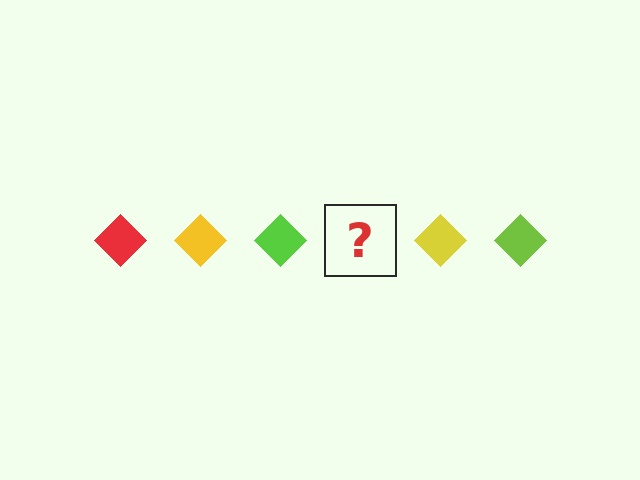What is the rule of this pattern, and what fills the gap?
The rule is that the pattern cycles through red, yellow, lime diamonds. The gap should be filled with a red diamond.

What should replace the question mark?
The question mark should be replaced with a red diamond.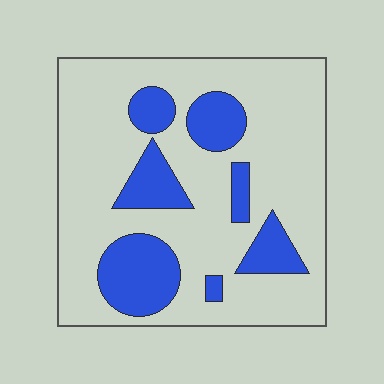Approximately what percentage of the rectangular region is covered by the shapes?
Approximately 25%.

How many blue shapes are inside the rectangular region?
7.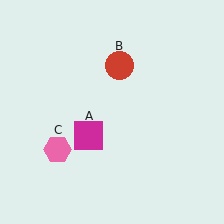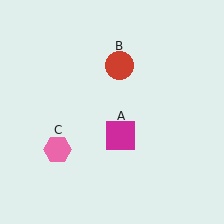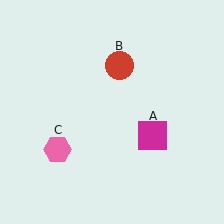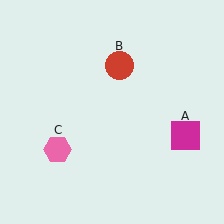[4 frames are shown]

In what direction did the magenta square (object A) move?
The magenta square (object A) moved right.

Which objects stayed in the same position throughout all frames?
Red circle (object B) and pink hexagon (object C) remained stationary.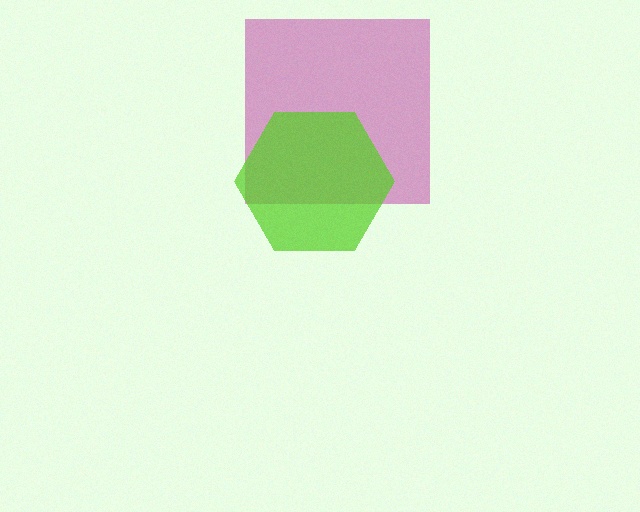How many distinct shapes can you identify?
There are 2 distinct shapes: a magenta square, a lime hexagon.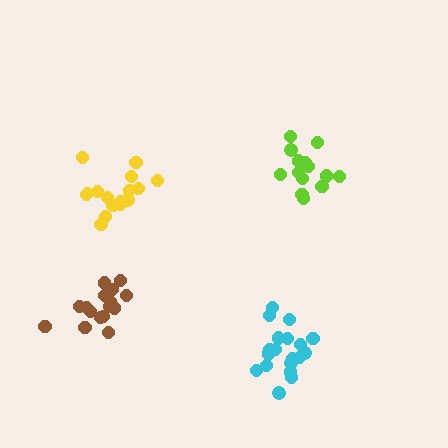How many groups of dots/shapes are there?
There are 4 groups.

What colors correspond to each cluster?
The clusters are colored: brown, yellow, cyan, lime.